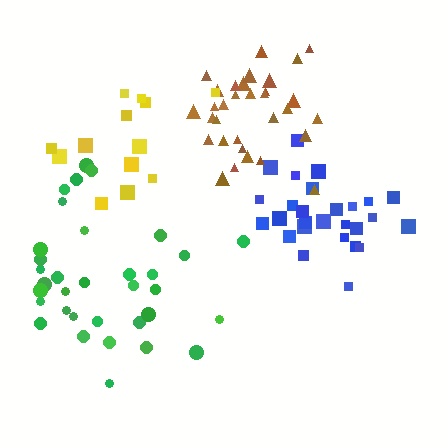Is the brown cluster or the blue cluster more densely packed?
Brown.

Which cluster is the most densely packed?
Brown.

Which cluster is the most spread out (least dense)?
Green.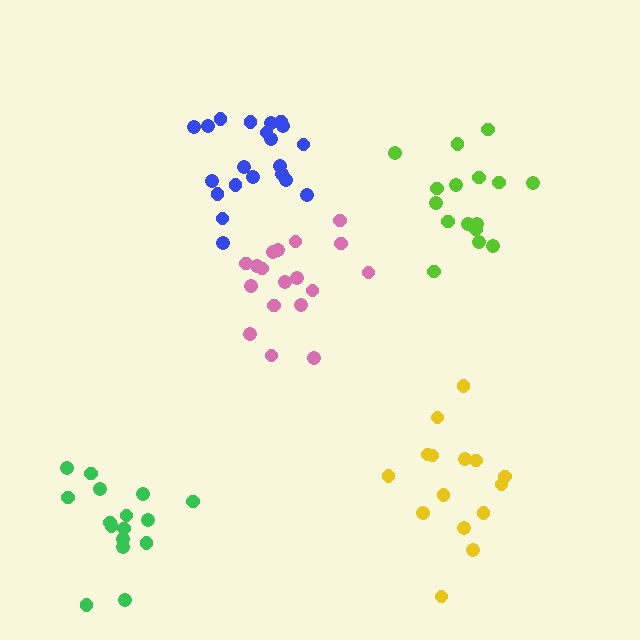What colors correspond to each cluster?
The clusters are colored: blue, pink, yellow, lime, green.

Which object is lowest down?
The green cluster is bottommost.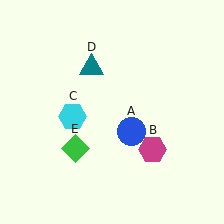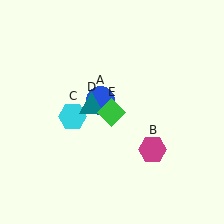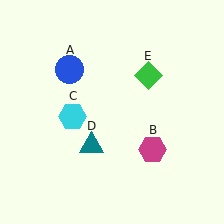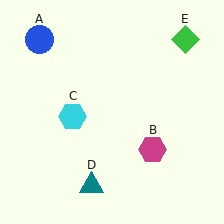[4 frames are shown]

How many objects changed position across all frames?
3 objects changed position: blue circle (object A), teal triangle (object D), green diamond (object E).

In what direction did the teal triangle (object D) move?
The teal triangle (object D) moved down.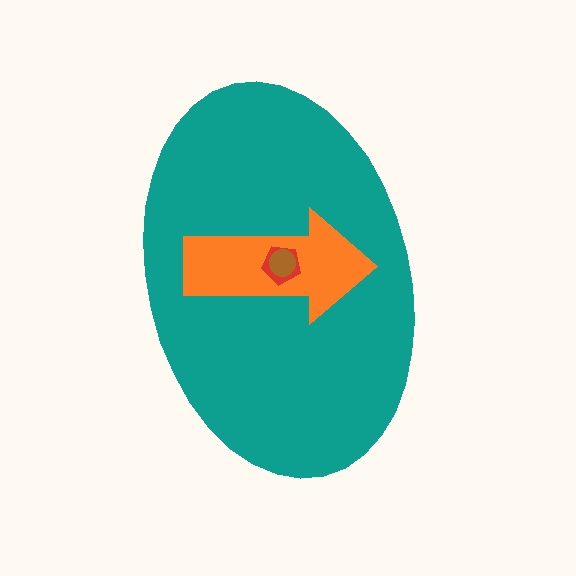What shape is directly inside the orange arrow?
The red pentagon.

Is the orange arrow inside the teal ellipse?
Yes.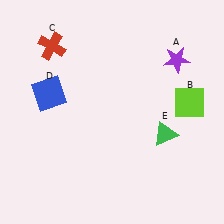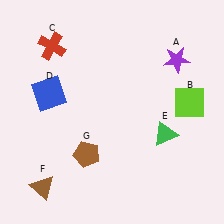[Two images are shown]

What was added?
A brown triangle (F), a brown pentagon (G) were added in Image 2.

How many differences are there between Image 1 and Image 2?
There are 2 differences between the two images.